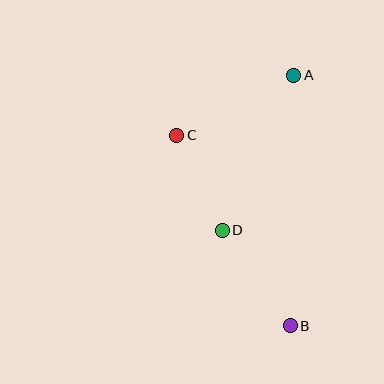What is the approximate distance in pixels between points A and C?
The distance between A and C is approximately 132 pixels.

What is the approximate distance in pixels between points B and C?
The distance between B and C is approximately 222 pixels.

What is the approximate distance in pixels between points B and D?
The distance between B and D is approximately 118 pixels.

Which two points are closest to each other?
Points C and D are closest to each other.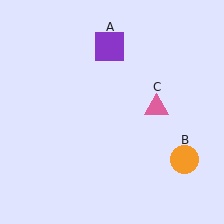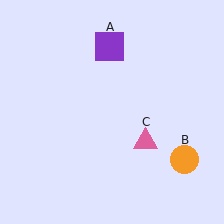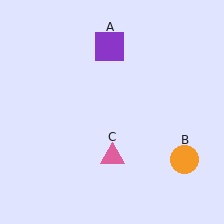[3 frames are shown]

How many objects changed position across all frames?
1 object changed position: pink triangle (object C).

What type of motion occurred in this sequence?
The pink triangle (object C) rotated clockwise around the center of the scene.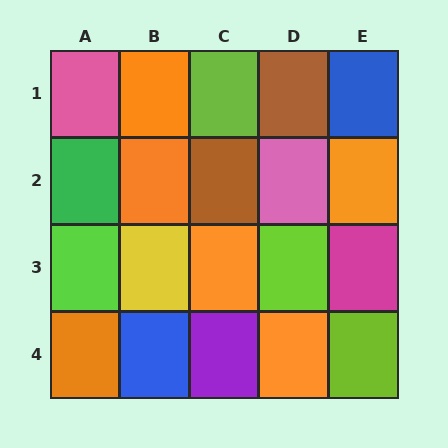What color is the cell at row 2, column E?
Orange.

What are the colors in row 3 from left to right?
Lime, yellow, orange, lime, magenta.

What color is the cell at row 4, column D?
Orange.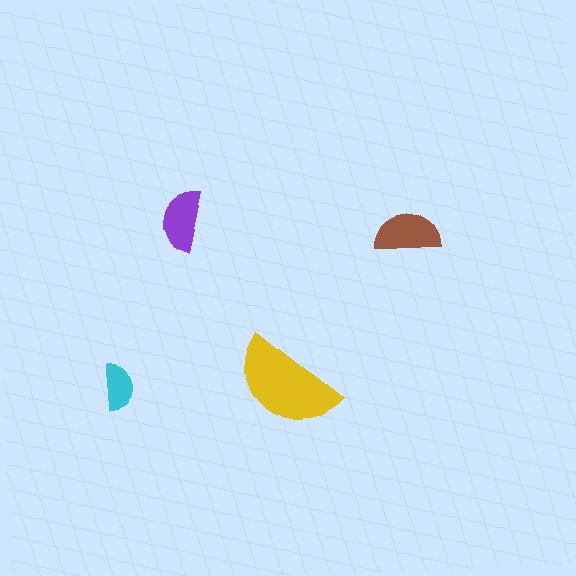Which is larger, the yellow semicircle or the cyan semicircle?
The yellow one.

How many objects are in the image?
There are 4 objects in the image.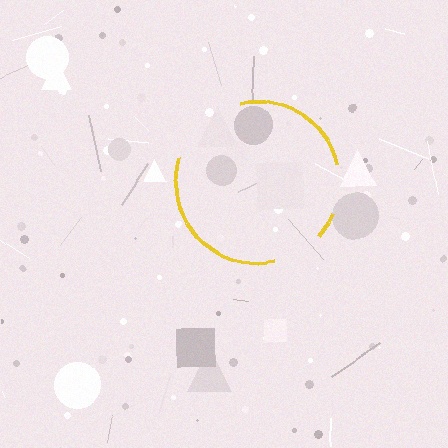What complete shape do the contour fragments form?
The contour fragments form a circle.